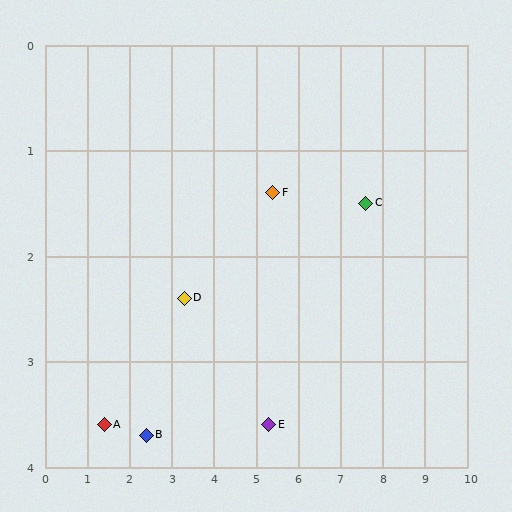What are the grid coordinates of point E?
Point E is at approximately (5.3, 3.6).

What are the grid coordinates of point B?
Point B is at approximately (2.4, 3.7).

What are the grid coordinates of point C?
Point C is at approximately (7.6, 1.5).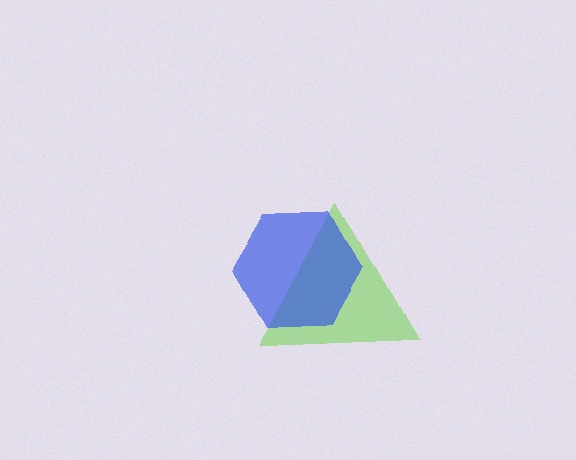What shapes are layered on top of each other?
The layered shapes are: a lime triangle, a blue hexagon.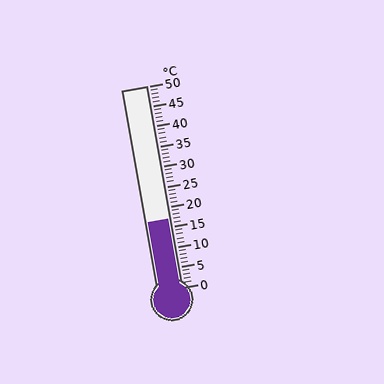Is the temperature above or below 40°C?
The temperature is below 40°C.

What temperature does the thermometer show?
The thermometer shows approximately 17°C.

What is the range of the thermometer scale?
The thermometer scale ranges from 0°C to 50°C.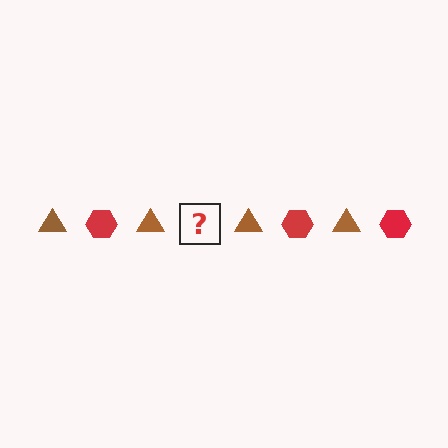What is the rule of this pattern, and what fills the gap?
The rule is that the pattern alternates between brown triangle and red hexagon. The gap should be filled with a red hexagon.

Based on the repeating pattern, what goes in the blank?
The blank should be a red hexagon.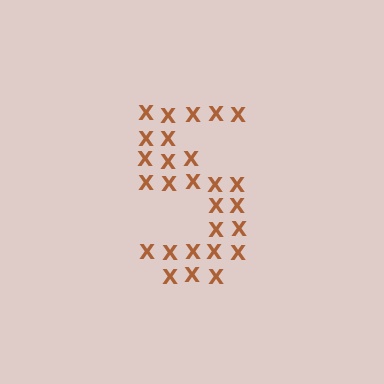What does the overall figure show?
The overall figure shows the digit 5.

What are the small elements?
The small elements are letter X's.